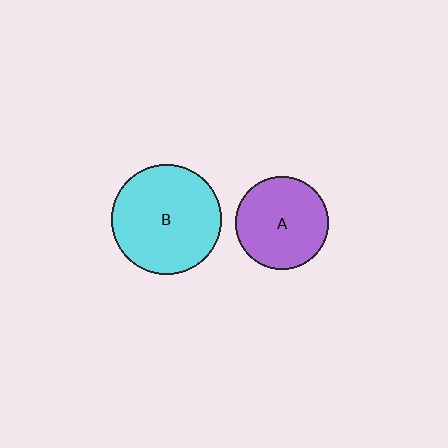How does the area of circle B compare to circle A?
Approximately 1.4 times.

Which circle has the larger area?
Circle B (cyan).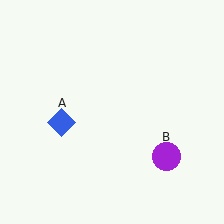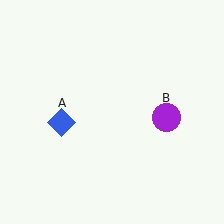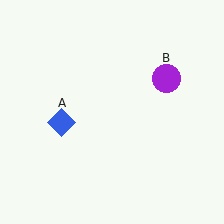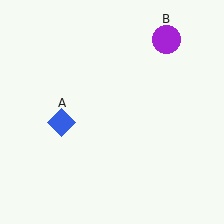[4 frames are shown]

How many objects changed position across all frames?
1 object changed position: purple circle (object B).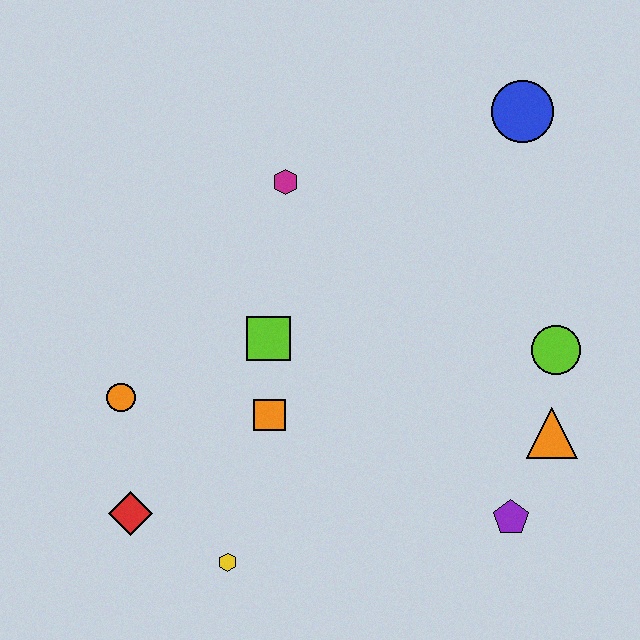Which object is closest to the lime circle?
The orange triangle is closest to the lime circle.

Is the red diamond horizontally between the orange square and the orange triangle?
No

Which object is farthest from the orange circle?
The blue circle is farthest from the orange circle.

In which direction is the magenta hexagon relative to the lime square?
The magenta hexagon is above the lime square.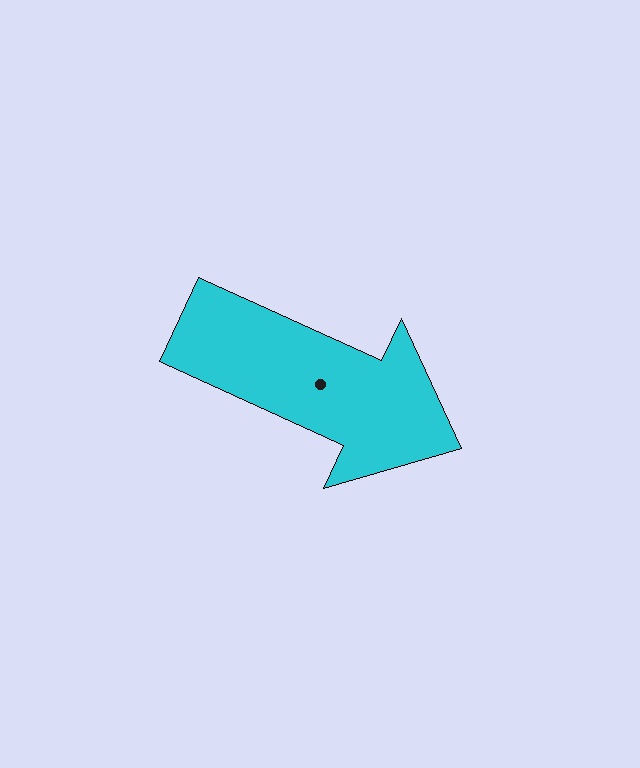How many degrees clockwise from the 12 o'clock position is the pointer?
Approximately 115 degrees.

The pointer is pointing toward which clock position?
Roughly 4 o'clock.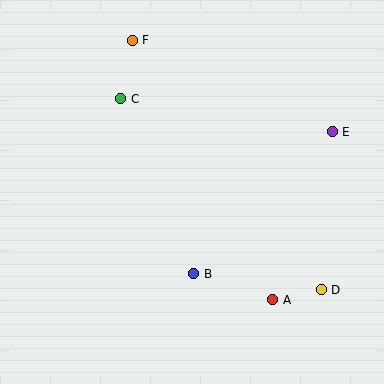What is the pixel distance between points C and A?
The distance between C and A is 252 pixels.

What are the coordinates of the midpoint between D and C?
The midpoint between D and C is at (221, 194).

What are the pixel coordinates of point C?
Point C is at (121, 99).